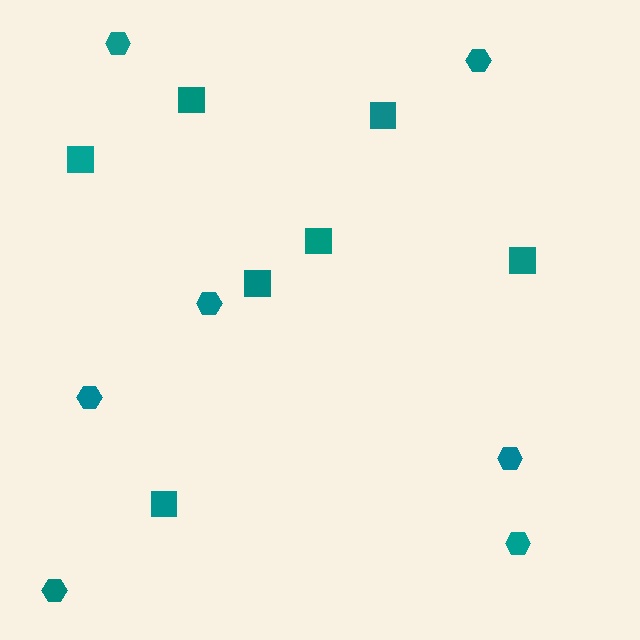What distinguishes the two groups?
There are 2 groups: one group of hexagons (7) and one group of squares (7).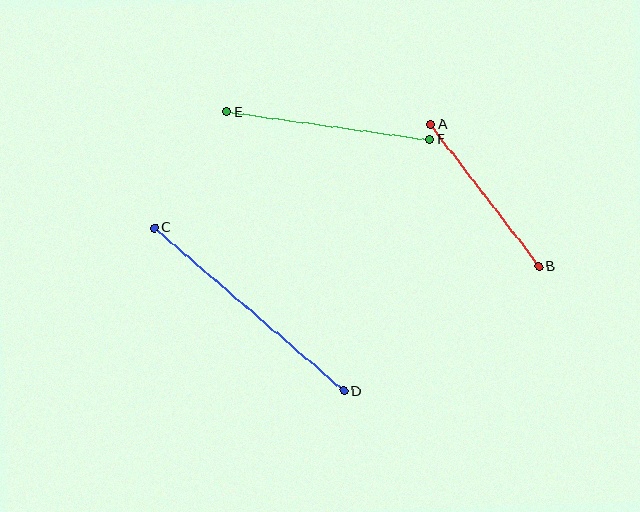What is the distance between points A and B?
The distance is approximately 179 pixels.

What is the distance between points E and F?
The distance is approximately 205 pixels.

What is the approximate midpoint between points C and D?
The midpoint is at approximately (249, 309) pixels.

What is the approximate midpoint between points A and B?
The midpoint is at approximately (484, 196) pixels.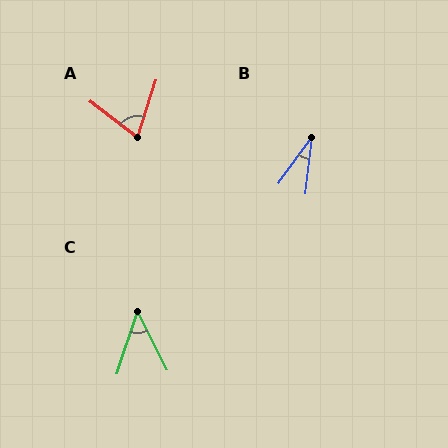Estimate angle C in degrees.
Approximately 45 degrees.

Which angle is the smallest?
B, at approximately 30 degrees.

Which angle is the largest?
A, at approximately 70 degrees.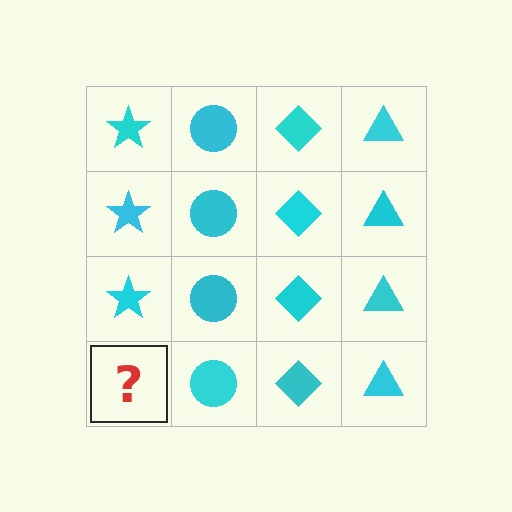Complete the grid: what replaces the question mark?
The question mark should be replaced with a cyan star.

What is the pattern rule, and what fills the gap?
The rule is that each column has a consistent shape. The gap should be filled with a cyan star.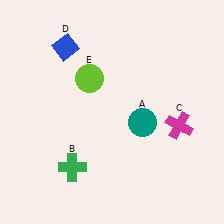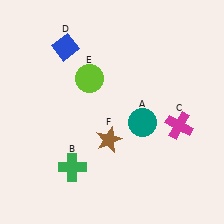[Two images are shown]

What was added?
A brown star (F) was added in Image 2.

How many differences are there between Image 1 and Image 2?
There is 1 difference between the two images.